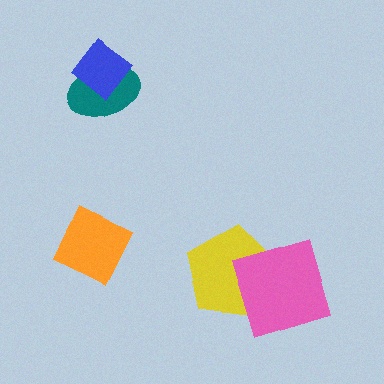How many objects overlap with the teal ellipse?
1 object overlaps with the teal ellipse.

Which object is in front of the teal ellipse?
The blue diamond is in front of the teal ellipse.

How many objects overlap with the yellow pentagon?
1 object overlaps with the yellow pentagon.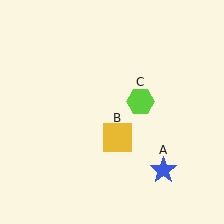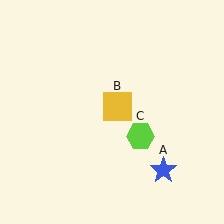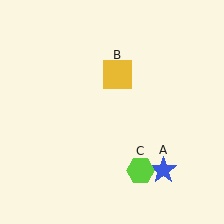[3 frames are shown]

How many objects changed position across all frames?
2 objects changed position: yellow square (object B), lime hexagon (object C).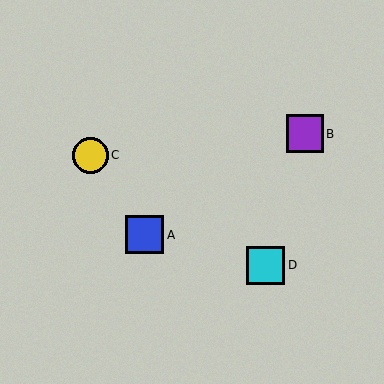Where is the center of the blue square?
The center of the blue square is at (145, 235).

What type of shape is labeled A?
Shape A is a blue square.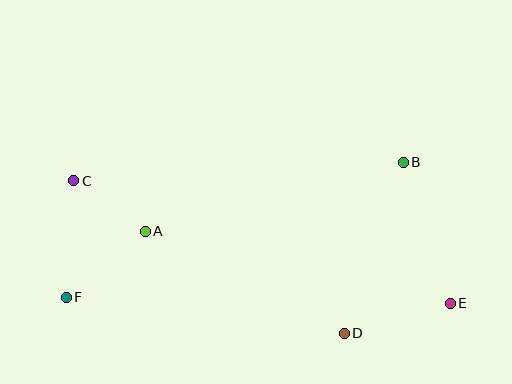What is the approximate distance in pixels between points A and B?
The distance between A and B is approximately 267 pixels.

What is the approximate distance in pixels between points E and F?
The distance between E and F is approximately 384 pixels.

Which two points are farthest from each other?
Points C and E are farthest from each other.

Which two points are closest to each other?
Points A and C are closest to each other.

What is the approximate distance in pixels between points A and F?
The distance between A and F is approximately 103 pixels.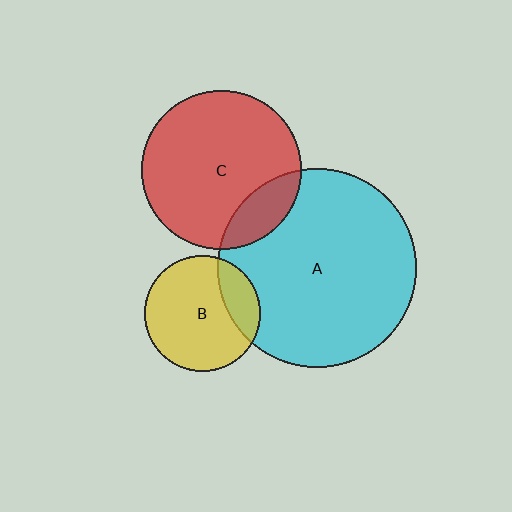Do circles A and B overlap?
Yes.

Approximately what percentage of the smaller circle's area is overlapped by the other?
Approximately 20%.